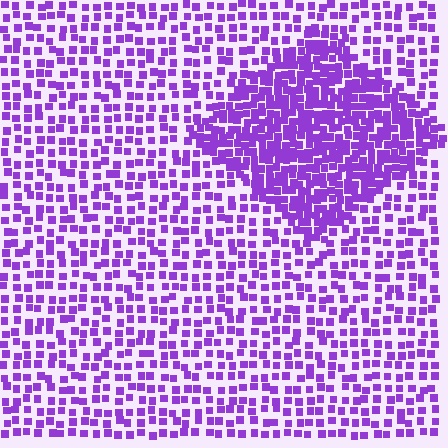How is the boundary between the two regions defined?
The boundary is defined by a change in element density (approximately 2.1x ratio). All elements are the same color, size, and shape.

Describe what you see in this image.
The image contains small purple elements arranged at two different densities. A diamond-shaped region is visible where the elements are more densely packed than the surrounding area.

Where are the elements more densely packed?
The elements are more densely packed inside the diamond boundary.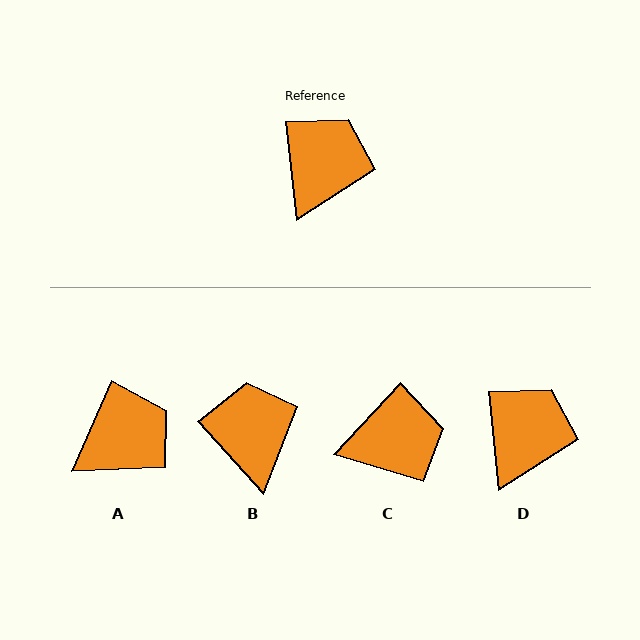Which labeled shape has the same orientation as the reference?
D.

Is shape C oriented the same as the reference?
No, it is off by about 50 degrees.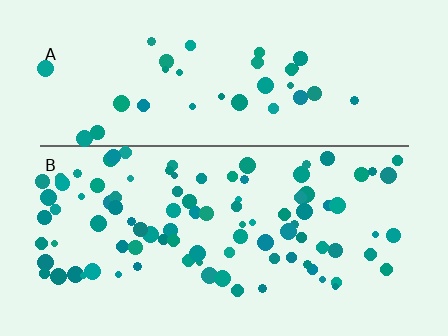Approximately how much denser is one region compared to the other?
Approximately 2.6× — region B over region A.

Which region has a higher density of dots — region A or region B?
B (the bottom).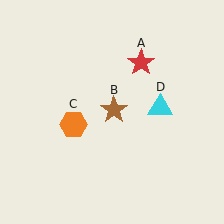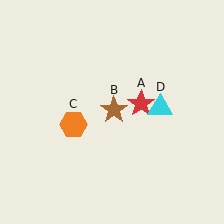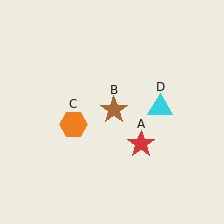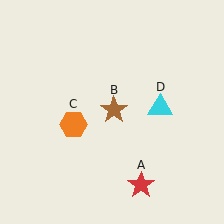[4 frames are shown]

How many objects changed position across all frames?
1 object changed position: red star (object A).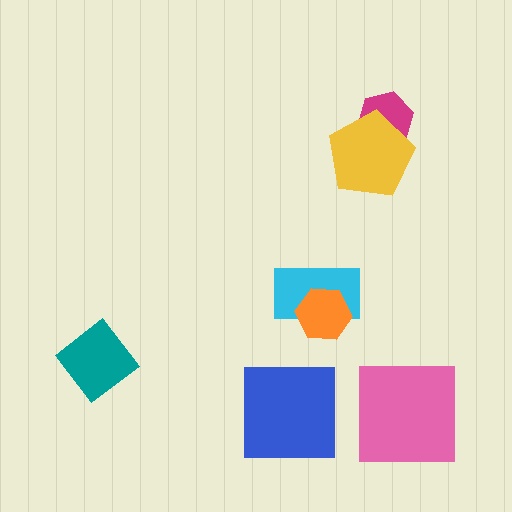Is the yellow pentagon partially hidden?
No, no other shape covers it.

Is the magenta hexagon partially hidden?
Yes, it is partially covered by another shape.